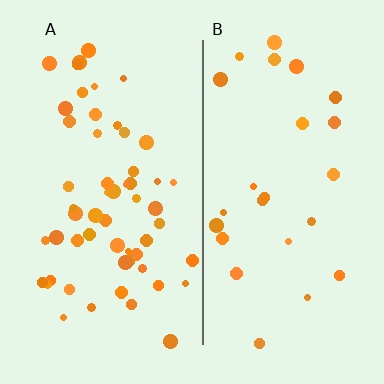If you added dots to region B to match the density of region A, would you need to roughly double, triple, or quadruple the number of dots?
Approximately double.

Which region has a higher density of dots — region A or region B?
A (the left).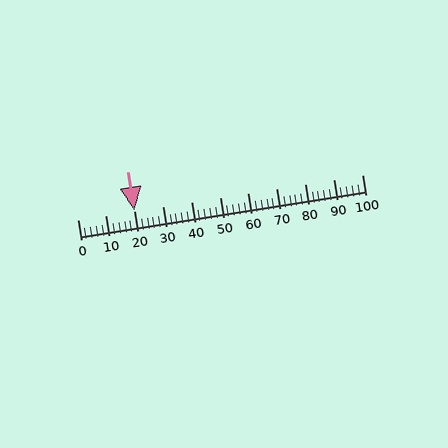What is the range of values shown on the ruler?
The ruler shows values from 0 to 100.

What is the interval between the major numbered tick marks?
The major tick marks are spaced 10 units apart.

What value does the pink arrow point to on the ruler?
The pink arrow points to approximately 20.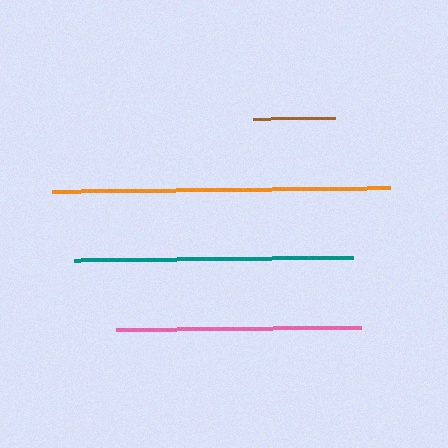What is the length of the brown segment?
The brown segment is approximately 82 pixels long.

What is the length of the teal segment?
The teal segment is approximately 279 pixels long.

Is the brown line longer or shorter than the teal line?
The teal line is longer than the brown line.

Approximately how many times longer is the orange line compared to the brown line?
The orange line is approximately 4.2 times the length of the brown line.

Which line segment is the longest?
The orange line is the longest at approximately 339 pixels.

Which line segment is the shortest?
The brown line is the shortest at approximately 82 pixels.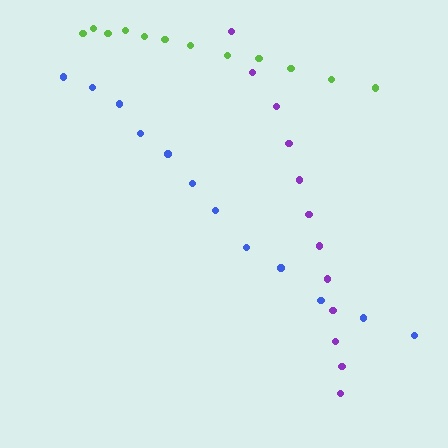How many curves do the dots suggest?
There are 3 distinct paths.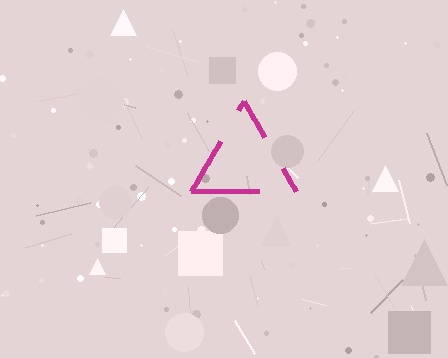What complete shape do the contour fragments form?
The contour fragments form a triangle.